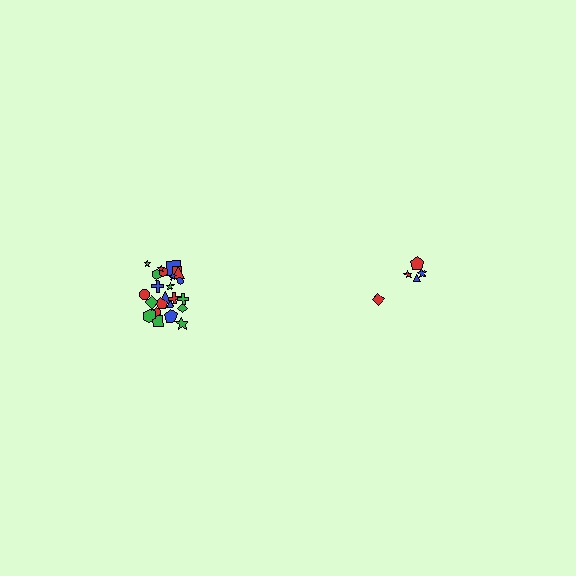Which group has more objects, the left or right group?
The left group.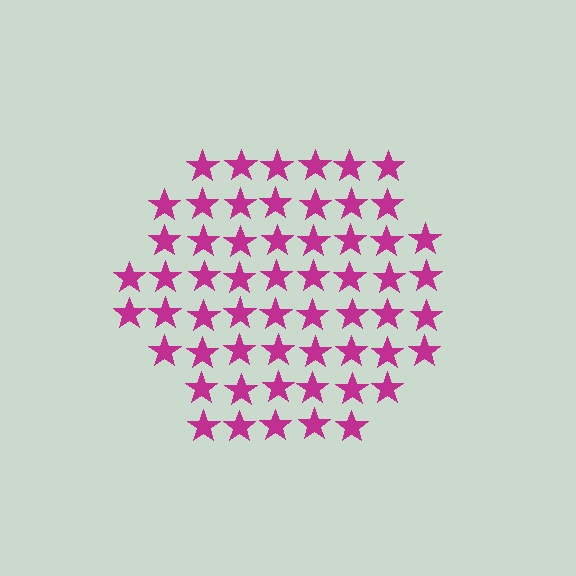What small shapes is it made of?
It is made of small stars.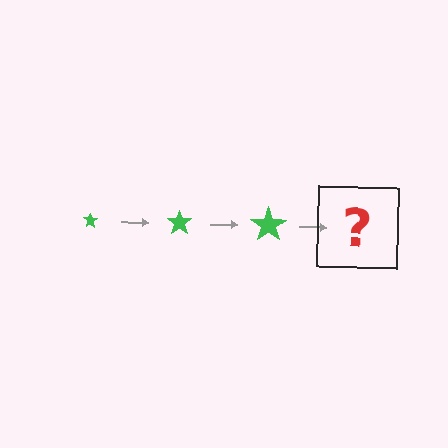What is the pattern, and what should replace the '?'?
The pattern is that the star gets progressively larger each step. The '?' should be a green star, larger than the previous one.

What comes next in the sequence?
The next element should be a green star, larger than the previous one.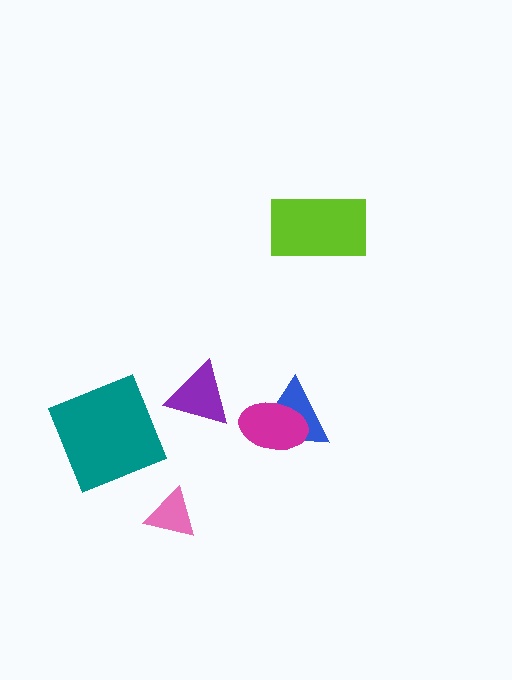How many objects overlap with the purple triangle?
0 objects overlap with the purple triangle.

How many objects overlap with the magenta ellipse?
1 object overlaps with the magenta ellipse.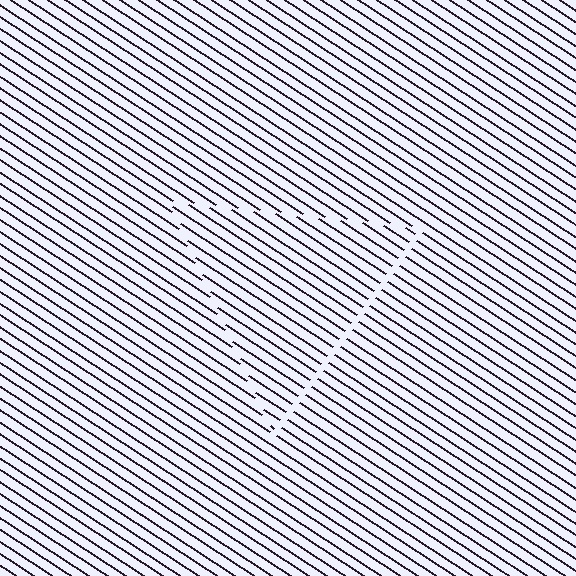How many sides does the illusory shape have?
3 sides — the line-ends trace a triangle.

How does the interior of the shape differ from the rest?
The interior of the shape contains the same grating, shifted by half a period — the contour is defined by the phase discontinuity where line-ends from the inner and outer gratings abut.